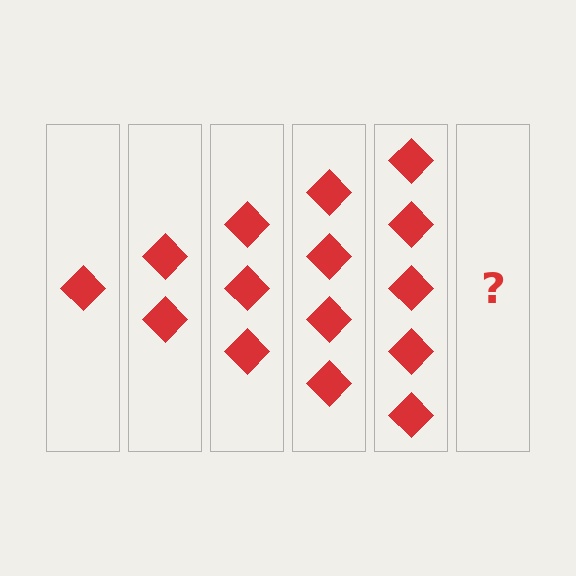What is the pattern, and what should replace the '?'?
The pattern is that each step adds one more diamond. The '?' should be 6 diamonds.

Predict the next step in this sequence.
The next step is 6 diamonds.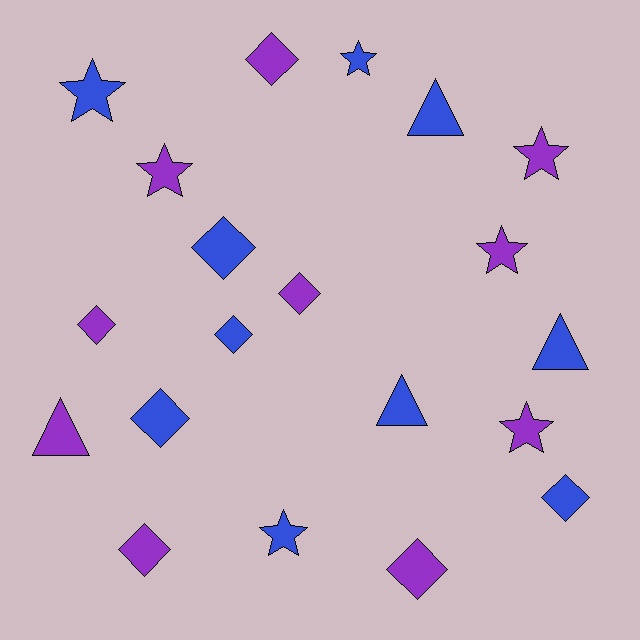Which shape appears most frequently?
Diamond, with 9 objects.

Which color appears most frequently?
Blue, with 10 objects.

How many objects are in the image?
There are 20 objects.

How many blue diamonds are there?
There are 4 blue diamonds.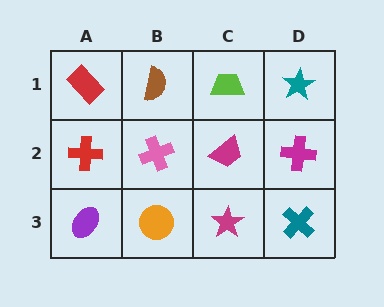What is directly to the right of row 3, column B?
A magenta star.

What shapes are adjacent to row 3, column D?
A magenta cross (row 2, column D), a magenta star (row 3, column C).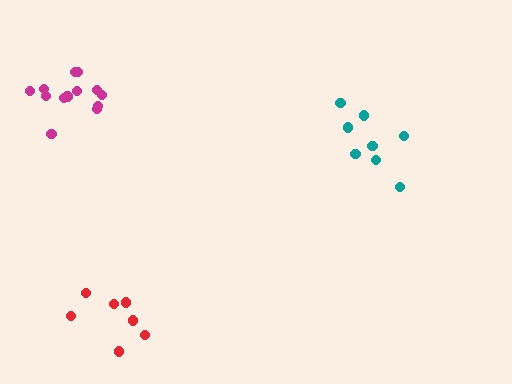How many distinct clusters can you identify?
There are 3 distinct clusters.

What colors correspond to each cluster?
The clusters are colored: magenta, teal, red.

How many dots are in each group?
Group 1: 13 dots, Group 2: 8 dots, Group 3: 7 dots (28 total).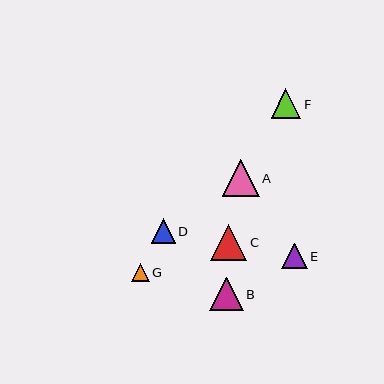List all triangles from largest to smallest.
From largest to smallest: A, C, B, F, E, D, G.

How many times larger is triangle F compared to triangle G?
Triangle F is approximately 1.7 times the size of triangle G.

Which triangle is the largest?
Triangle A is the largest with a size of approximately 36 pixels.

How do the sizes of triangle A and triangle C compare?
Triangle A and triangle C are approximately the same size.